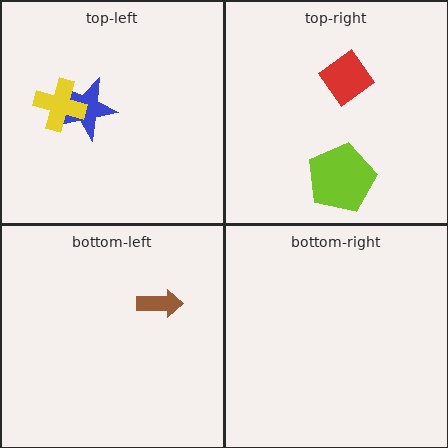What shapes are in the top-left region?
The blue star, the yellow cross.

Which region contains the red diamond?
The top-right region.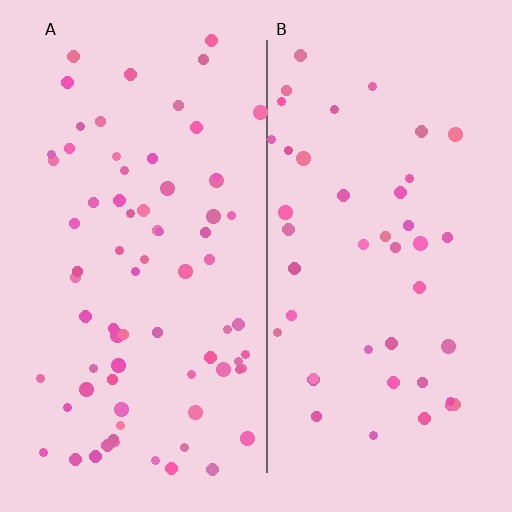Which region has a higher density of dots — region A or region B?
A (the left).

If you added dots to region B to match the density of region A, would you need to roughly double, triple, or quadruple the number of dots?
Approximately double.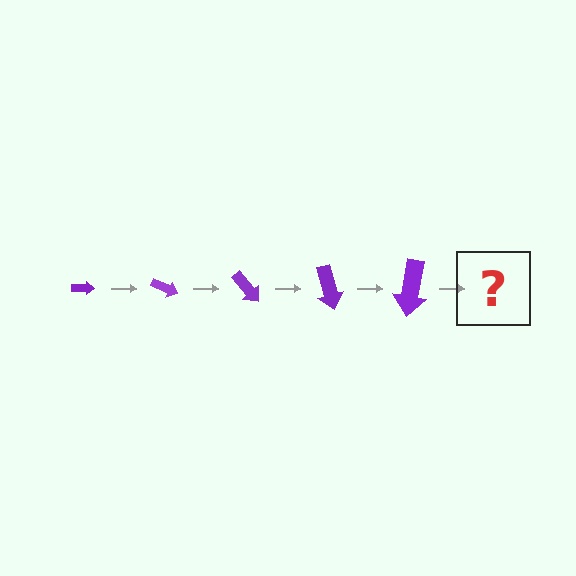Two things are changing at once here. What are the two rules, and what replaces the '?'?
The two rules are that the arrow grows larger each step and it rotates 25 degrees each step. The '?' should be an arrow, larger than the previous one and rotated 125 degrees from the start.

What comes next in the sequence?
The next element should be an arrow, larger than the previous one and rotated 125 degrees from the start.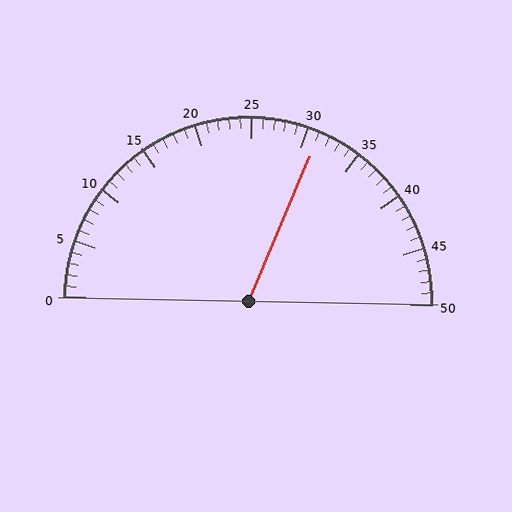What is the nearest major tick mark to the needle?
The nearest major tick mark is 30.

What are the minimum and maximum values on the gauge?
The gauge ranges from 0 to 50.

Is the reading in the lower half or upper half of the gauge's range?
The reading is in the upper half of the range (0 to 50).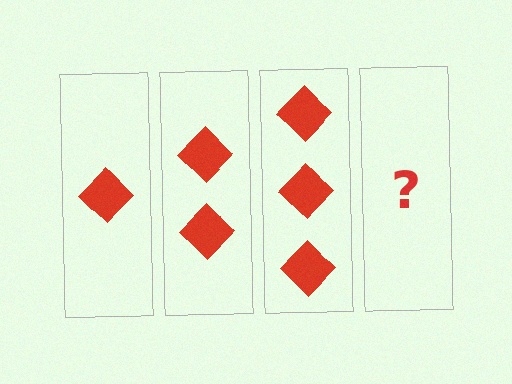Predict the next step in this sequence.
The next step is 4 diamonds.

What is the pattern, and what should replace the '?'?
The pattern is that each step adds one more diamond. The '?' should be 4 diamonds.